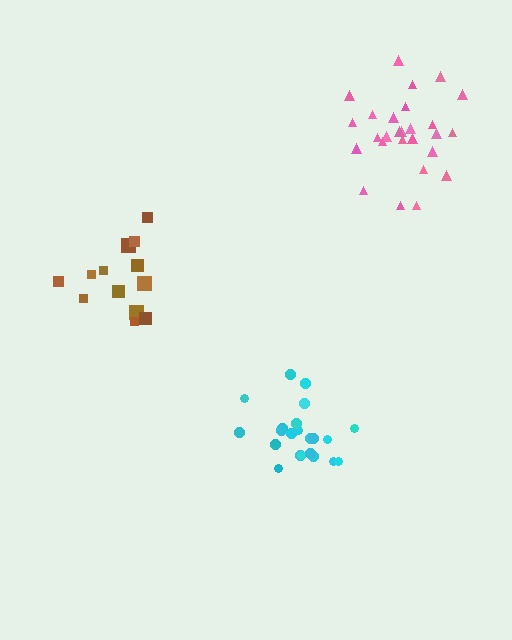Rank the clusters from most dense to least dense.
cyan, pink, brown.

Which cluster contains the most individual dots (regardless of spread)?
Pink (27).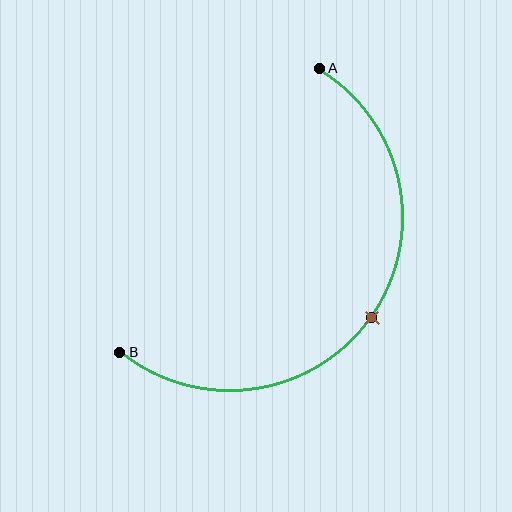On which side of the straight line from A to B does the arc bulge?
The arc bulges below and to the right of the straight line connecting A and B.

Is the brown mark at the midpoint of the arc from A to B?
Yes. The brown mark lies on the arc at equal arc-length from both A and B — it is the arc midpoint.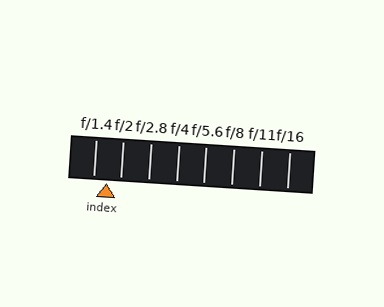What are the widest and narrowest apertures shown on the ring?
The widest aperture shown is f/1.4 and the narrowest is f/16.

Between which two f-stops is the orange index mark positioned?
The index mark is between f/1.4 and f/2.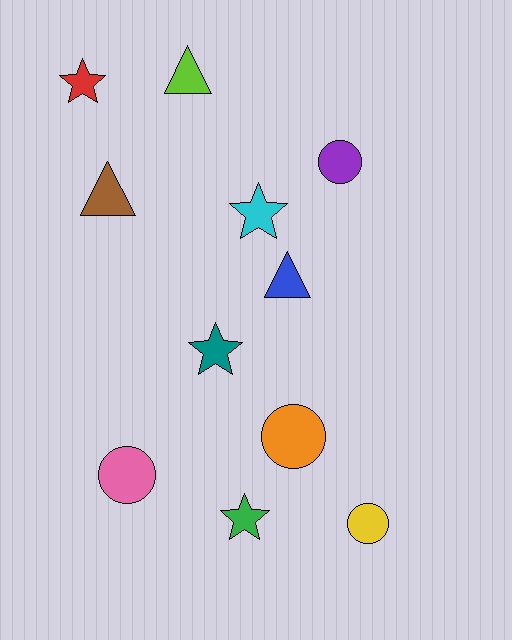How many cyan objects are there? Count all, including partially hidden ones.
There is 1 cyan object.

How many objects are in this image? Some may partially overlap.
There are 11 objects.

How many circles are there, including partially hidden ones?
There are 4 circles.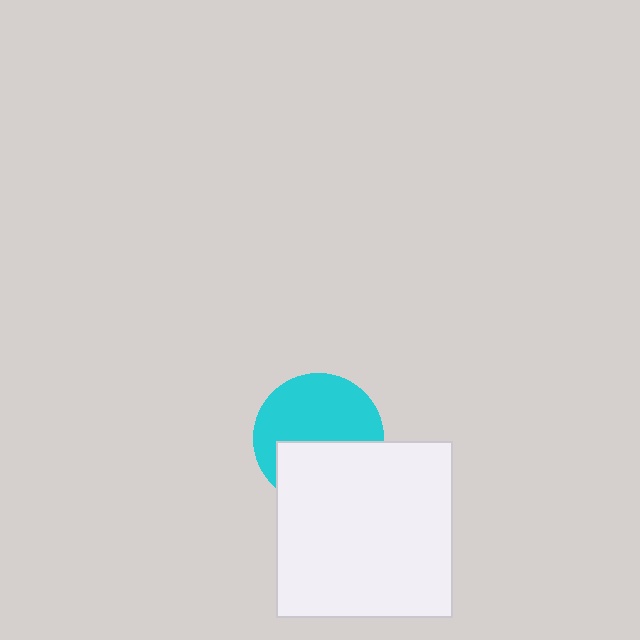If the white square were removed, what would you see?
You would see the complete cyan circle.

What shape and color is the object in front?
The object in front is a white square.